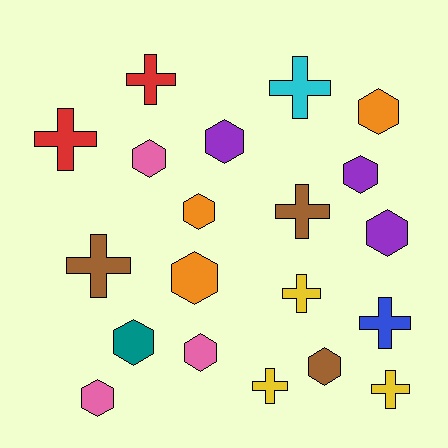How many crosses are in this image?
There are 9 crosses.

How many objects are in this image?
There are 20 objects.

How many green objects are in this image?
There are no green objects.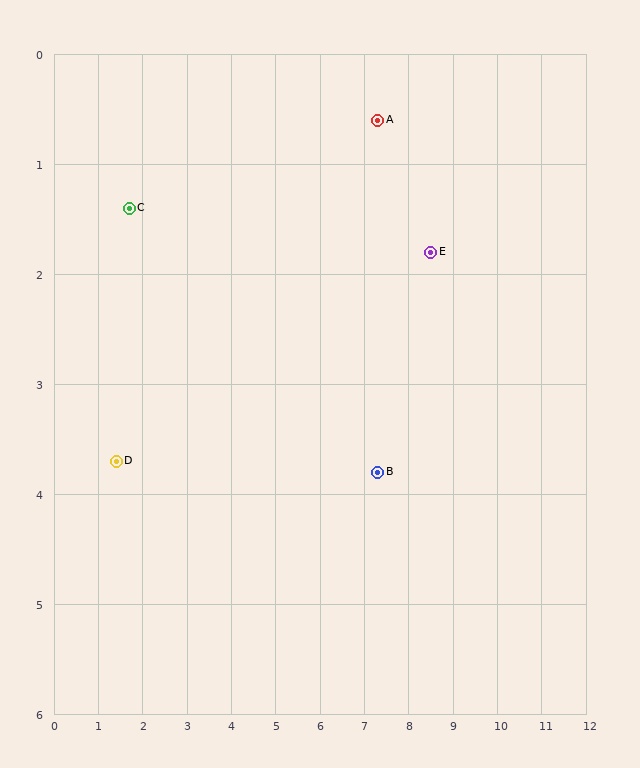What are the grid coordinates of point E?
Point E is at approximately (8.5, 1.8).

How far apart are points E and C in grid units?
Points E and C are about 6.8 grid units apart.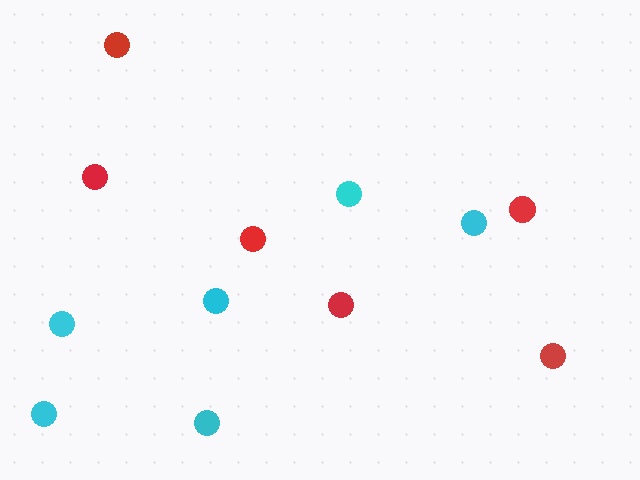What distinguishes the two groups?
There are 2 groups: one group of red circles (6) and one group of cyan circles (6).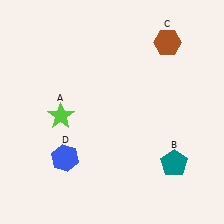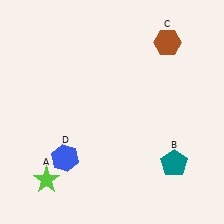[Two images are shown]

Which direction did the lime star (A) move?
The lime star (A) moved down.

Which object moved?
The lime star (A) moved down.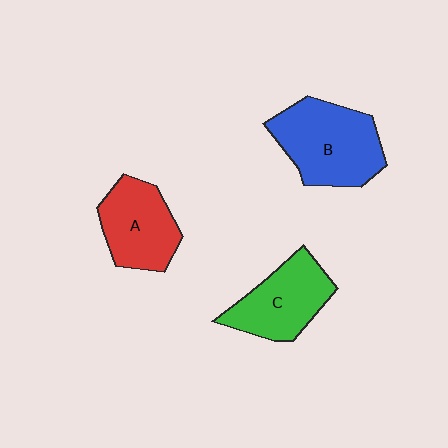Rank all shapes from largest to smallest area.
From largest to smallest: B (blue), C (green), A (red).